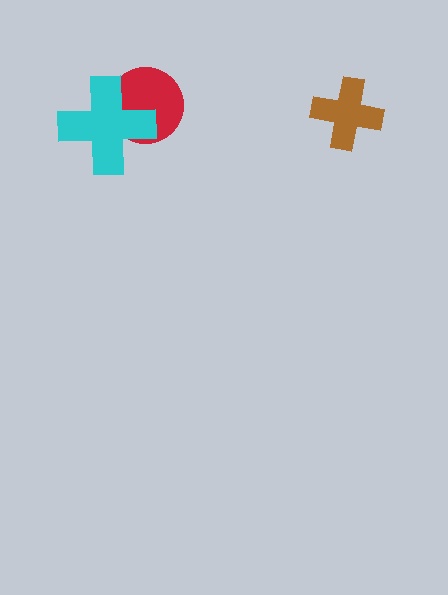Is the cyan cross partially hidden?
No, no other shape covers it.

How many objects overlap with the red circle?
1 object overlaps with the red circle.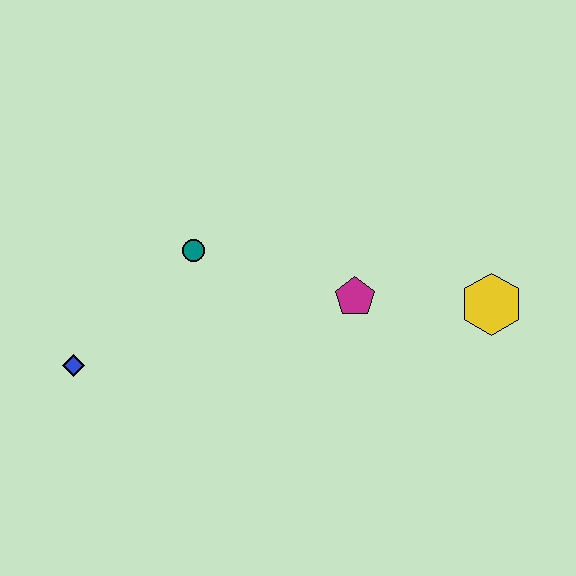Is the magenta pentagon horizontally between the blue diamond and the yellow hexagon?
Yes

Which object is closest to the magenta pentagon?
The yellow hexagon is closest to the magenta pentagon.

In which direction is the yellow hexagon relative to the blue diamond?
The yellow hexagon is to the right of the blue diamond.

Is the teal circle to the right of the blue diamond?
Yes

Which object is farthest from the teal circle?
The yellow hexagon is farthest from the teal circle.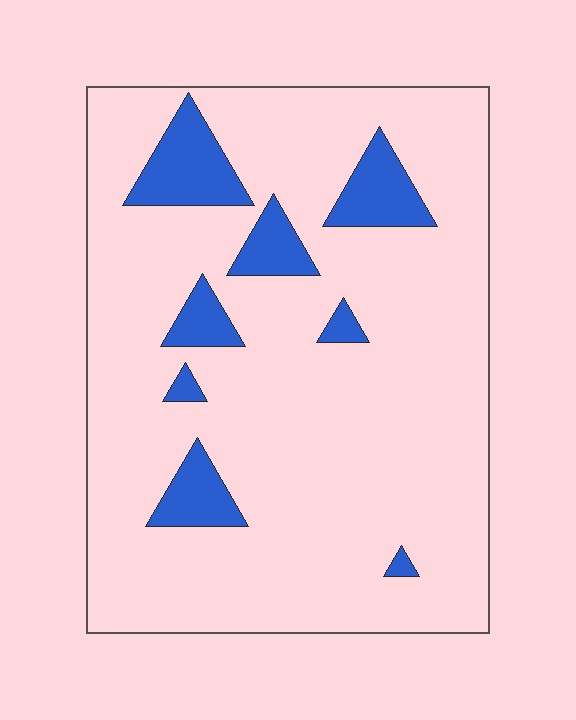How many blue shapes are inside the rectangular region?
8.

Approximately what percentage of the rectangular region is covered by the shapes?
Approximately 15%.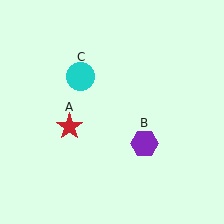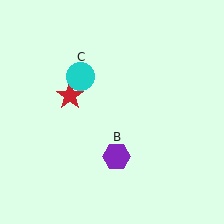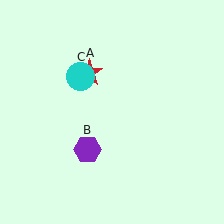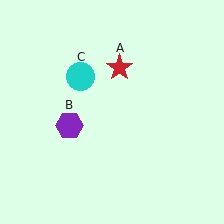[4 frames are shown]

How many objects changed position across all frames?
2 objects changed position: red star (object A), purple hexagon (object B).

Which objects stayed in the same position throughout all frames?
Cyan circle (object C) remained stationary.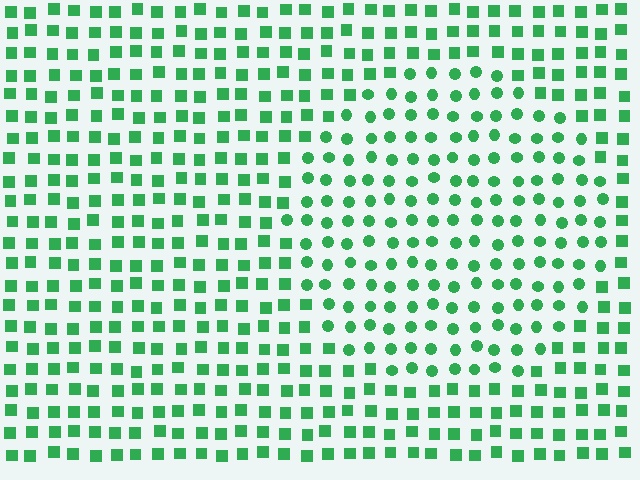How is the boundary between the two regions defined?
The boundary is defined by a change in element shape: circles inside vs. squares outside. All elements share the same color and spacing.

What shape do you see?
I see a circle.